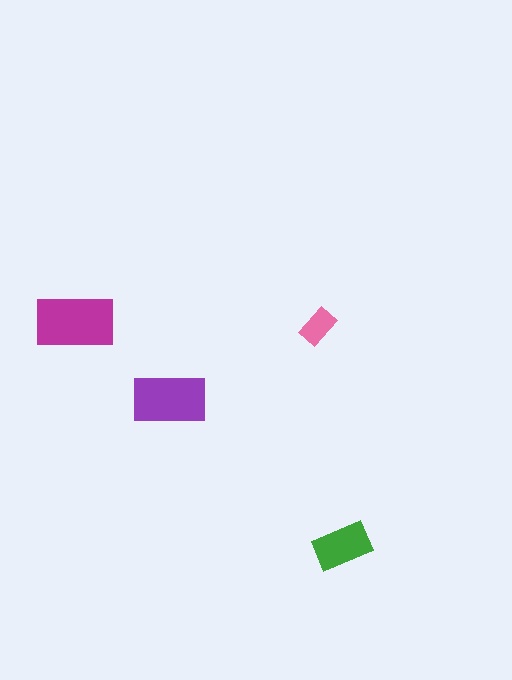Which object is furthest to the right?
The green rectangle is rightmost.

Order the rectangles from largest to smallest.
the magenta one, the purple one, the green one, the pink one.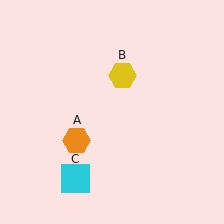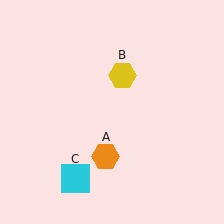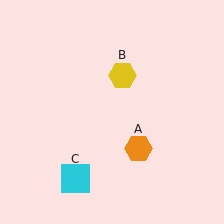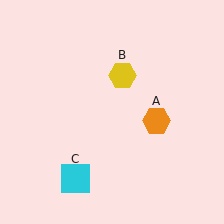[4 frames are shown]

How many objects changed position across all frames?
1 object changed position: orange hexagon (object A).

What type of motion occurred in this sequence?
The orange hexagon (object A) rotated counterclockwise around the center of the scene.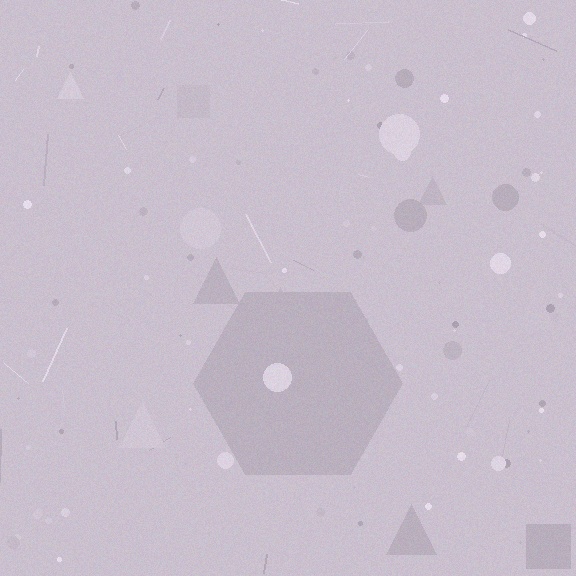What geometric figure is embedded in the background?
A hexagon is embedded in the background.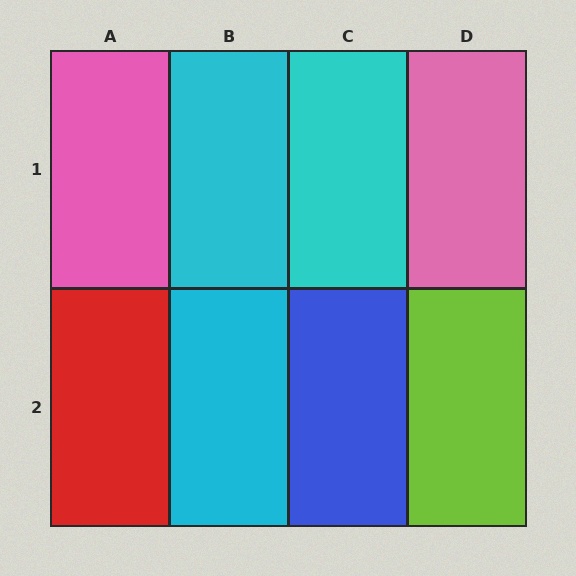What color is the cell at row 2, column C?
Blue.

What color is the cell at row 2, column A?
Red.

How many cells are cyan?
3 cells are cyan.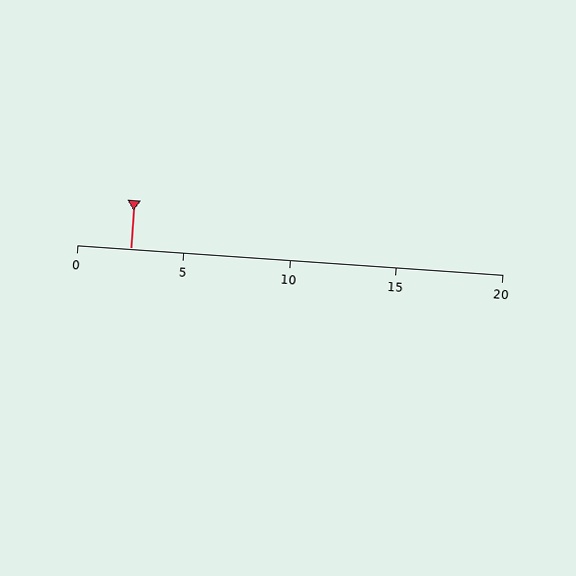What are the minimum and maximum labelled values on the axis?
The axis runs from 0 to 20.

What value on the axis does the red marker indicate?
The marker indicates approximately 2.5.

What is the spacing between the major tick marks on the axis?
The major ticks are spaced 5 apart.